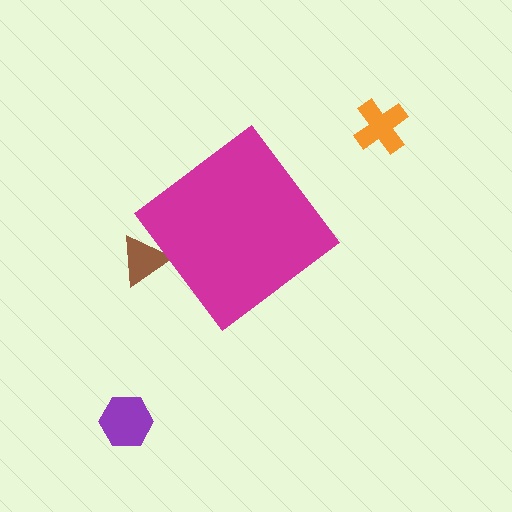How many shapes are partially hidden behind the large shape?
1 shape is partially hidden.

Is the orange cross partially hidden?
No, the orange cross is fully visible.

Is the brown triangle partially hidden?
Yes, the brown triangle is partially hidden behind the magenta diamond.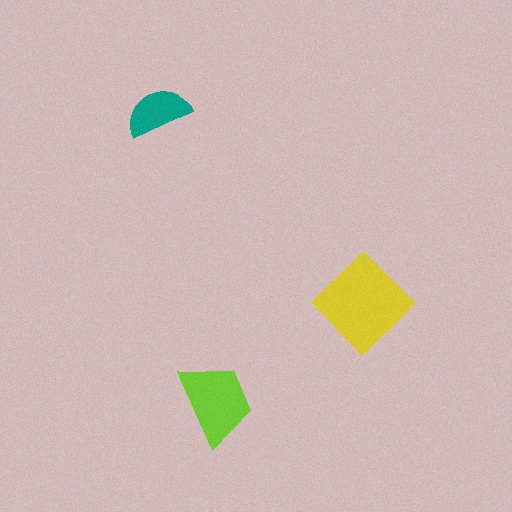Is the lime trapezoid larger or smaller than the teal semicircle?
Larger.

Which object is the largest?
The yellow diamond.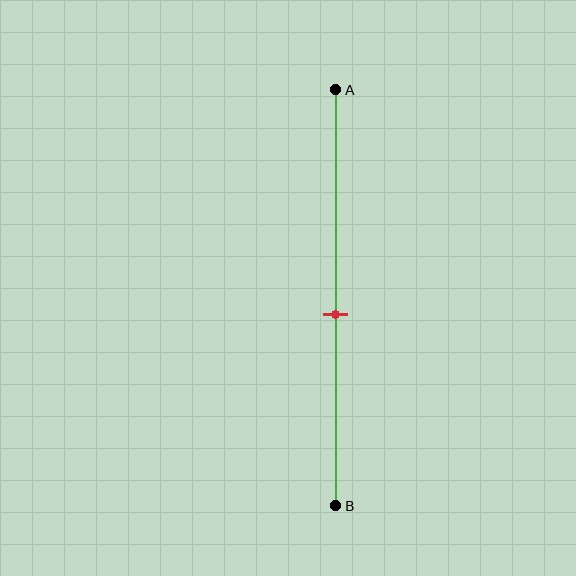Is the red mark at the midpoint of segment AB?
No, the mark is at about 55% from A, not at the 50% midpoint.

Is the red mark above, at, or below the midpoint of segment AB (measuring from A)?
The red mark is below the midpoint of segment AB.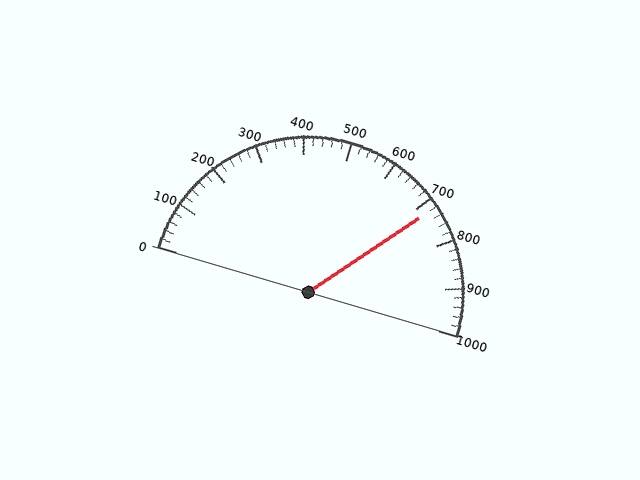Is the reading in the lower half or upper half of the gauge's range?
The reading is in the upper half of the range (0 to 1000).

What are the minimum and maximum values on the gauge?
The gauge ranges from 0 to 1000.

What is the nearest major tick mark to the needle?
The nearest major tick mark is 700.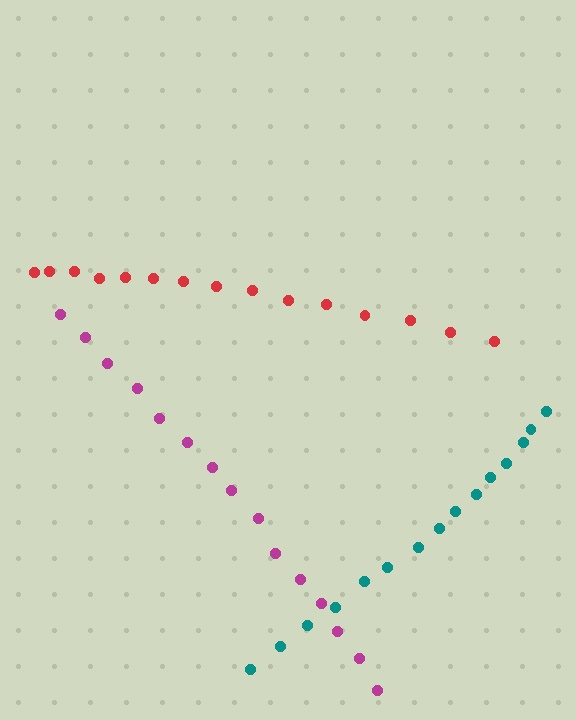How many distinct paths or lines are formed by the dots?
There are 3 distinct paths.